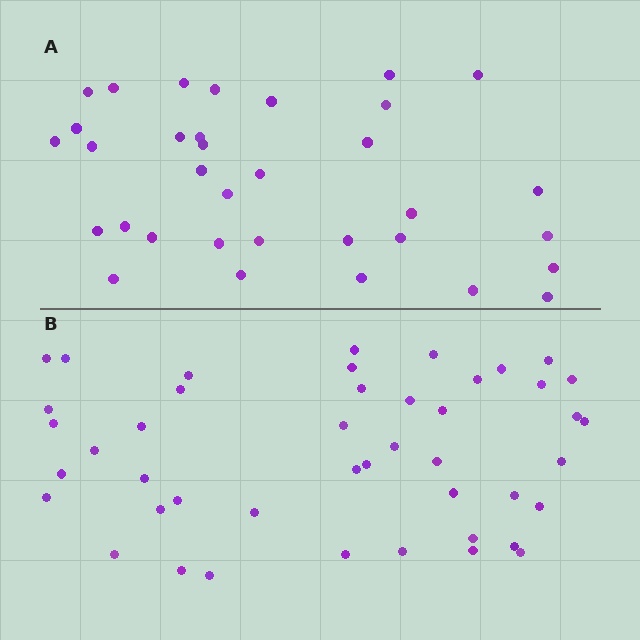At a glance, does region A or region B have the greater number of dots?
Region B (the bottom region) has more dots.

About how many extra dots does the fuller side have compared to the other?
Region B has roughly 12 or so more dots than region A.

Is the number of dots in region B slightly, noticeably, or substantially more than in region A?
Region B has noticeably more, but not dramatically so. The ratio is roughly 1.3 to 1.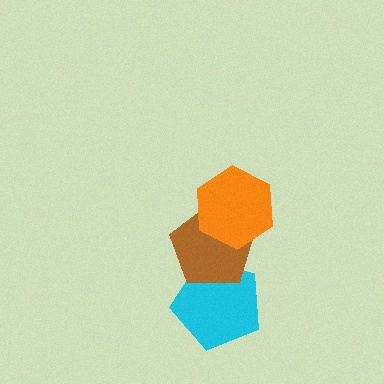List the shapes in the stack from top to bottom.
From top to bottom: the orange hexagon, the brown pentagon, the cyan pentagon.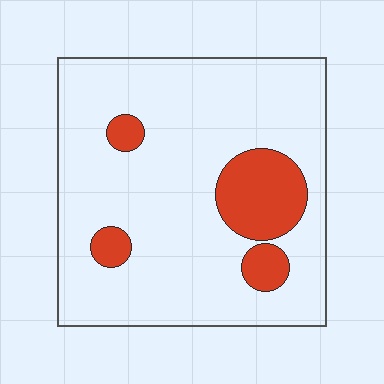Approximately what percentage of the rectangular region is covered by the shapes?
Approximately 15%.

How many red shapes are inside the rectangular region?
4.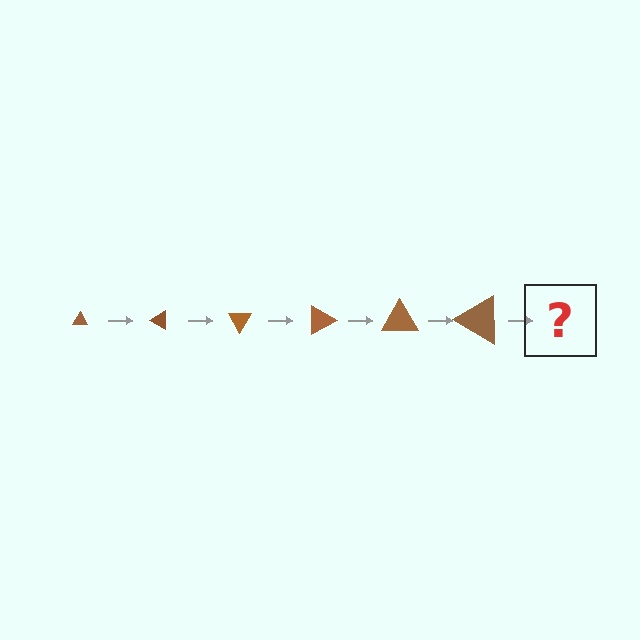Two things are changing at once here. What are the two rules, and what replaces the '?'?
The two rules are that the triangle grows larger each step and it rotates 30 degrees each step. The '?' should be a triangle, larger than the previous one and rotated 180 degrees from the start.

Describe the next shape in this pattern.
It should be a triangle, larger than the previous one and rotated 180 degrees from the start.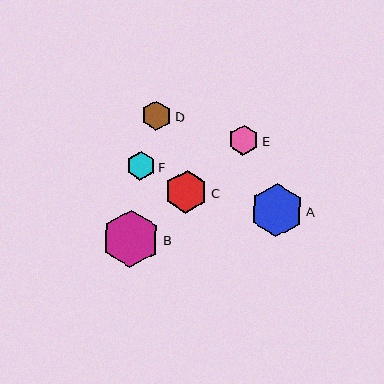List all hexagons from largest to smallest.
From largest to smallest: B, A, C, E, D, F.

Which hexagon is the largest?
Hexagon B is the largest with a size of approximately 58 pixels.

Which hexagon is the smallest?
Hexagon F is the smallest with a size of approximately 28 pixels.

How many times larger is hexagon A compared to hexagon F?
Hexagon A is approximately 1.9 times the size of hexagon F.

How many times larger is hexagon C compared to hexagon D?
Hexagon C is approximately 1.4 times the size of hexagon D.